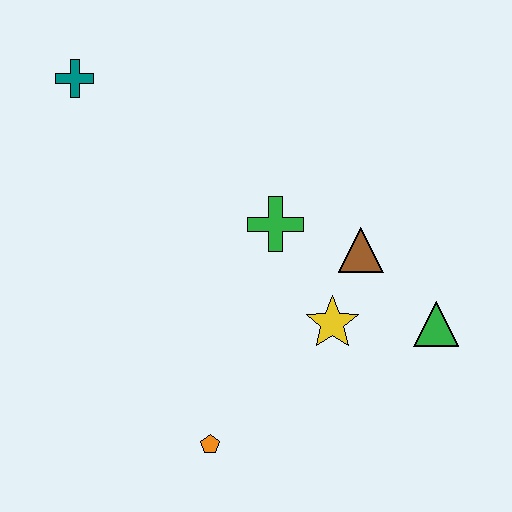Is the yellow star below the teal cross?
Yes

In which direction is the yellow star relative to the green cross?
The yellow star is below the green cross.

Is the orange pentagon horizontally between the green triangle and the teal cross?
Yes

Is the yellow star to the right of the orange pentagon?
Yes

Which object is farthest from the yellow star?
The teal cross is farthest from the yellow star.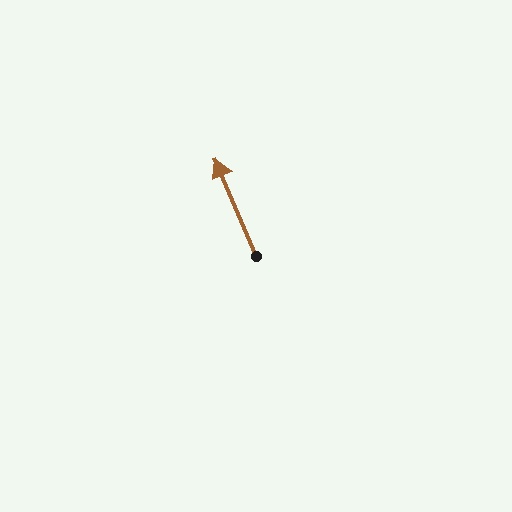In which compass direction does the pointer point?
Northwest.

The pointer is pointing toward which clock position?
Roughly 11 o'clock.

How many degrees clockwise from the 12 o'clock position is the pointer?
Approximately 337 degrees.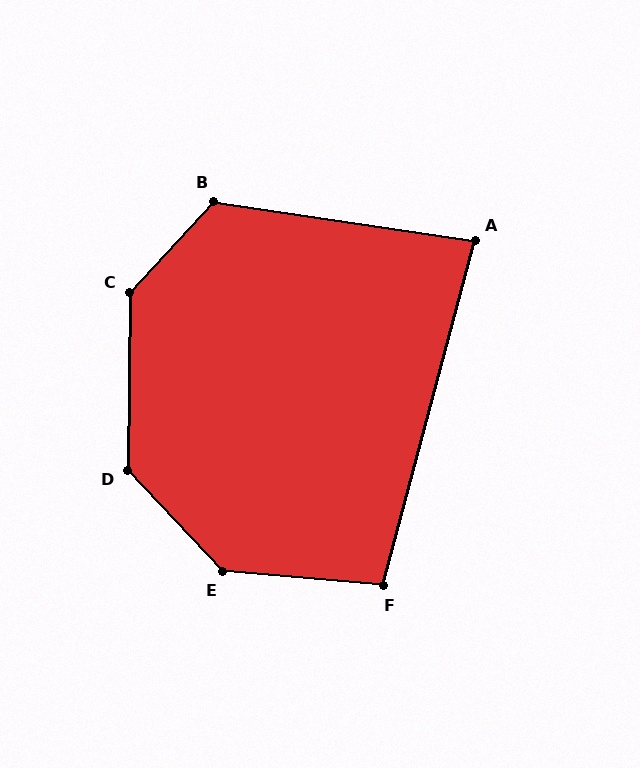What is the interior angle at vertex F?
Approximately 100 degrees (obtuse).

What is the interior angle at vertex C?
Approximately 138 degrees (obtuse).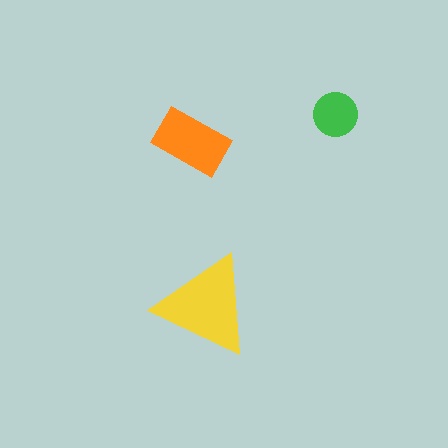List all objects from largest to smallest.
The yellow triangle, the orange rectangle, the green circle.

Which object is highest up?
The green circle is topmost.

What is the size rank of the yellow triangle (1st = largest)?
1st.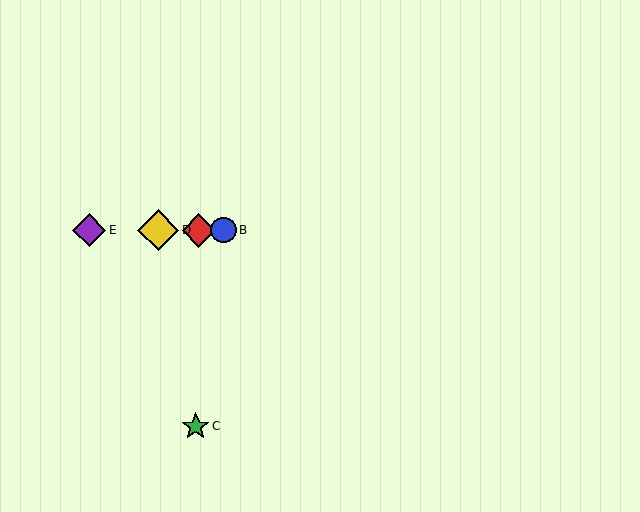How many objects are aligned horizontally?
4 objects (A, B, D, E) are aligned horizontally.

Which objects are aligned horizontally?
Objects A, B, D, E are aligned horizontally.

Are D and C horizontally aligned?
No, D is at y≈230 and C is at y≈426.